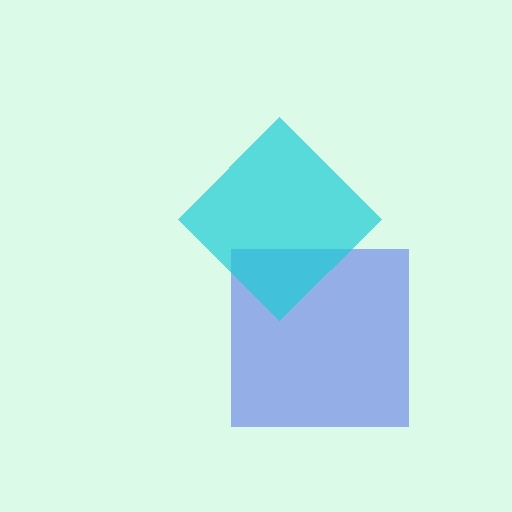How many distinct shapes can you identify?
There are 2 distinct shapes: a blue square, a cyan diamond.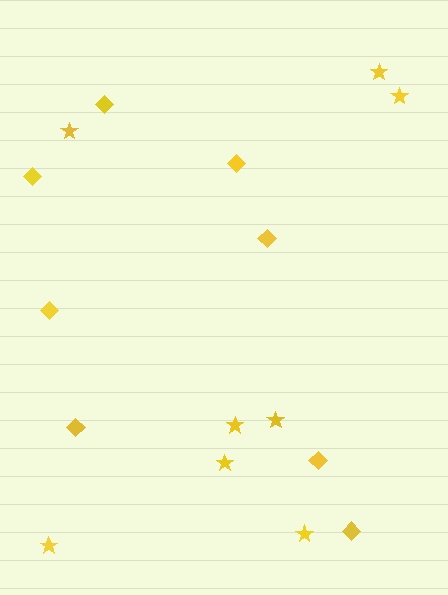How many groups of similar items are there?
There are 2 groups: one group of stars (8) and one group of diamonds (8).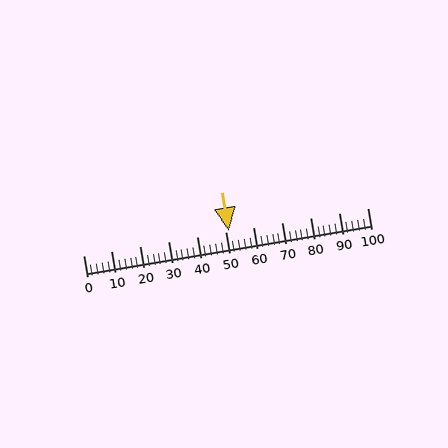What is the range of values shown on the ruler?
The ruler shows values from 0 to 100.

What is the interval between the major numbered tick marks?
The major tick marks are spaced 10 units apart.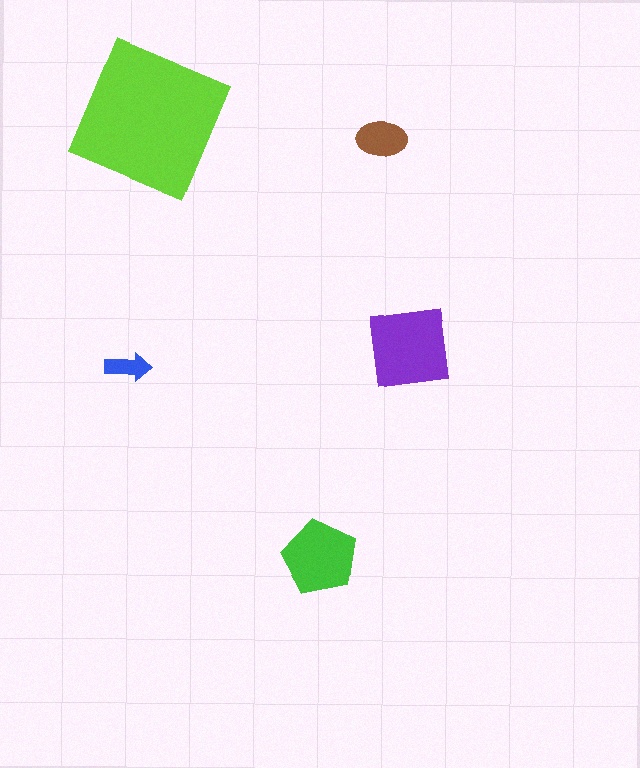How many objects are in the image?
There are 5 objects in the image.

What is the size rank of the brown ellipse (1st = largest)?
4th.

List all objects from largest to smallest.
The lime square, the purple square, the green pentagon, the brown ellipse, the blue arrow.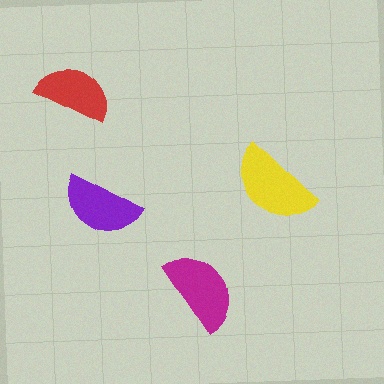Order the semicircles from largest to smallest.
the yellow one, the magenta one, the purple one, the red one.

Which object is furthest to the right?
The yellow semicircle is rightmost.